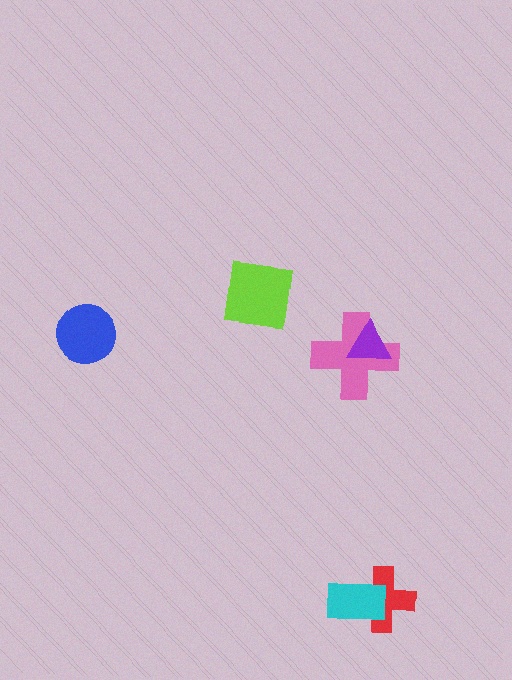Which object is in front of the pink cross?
The purple triangle is in front of the pink cross.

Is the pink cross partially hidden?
Yes, it is partially covered by another shape.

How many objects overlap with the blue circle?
0 objects overlap with the blue circle.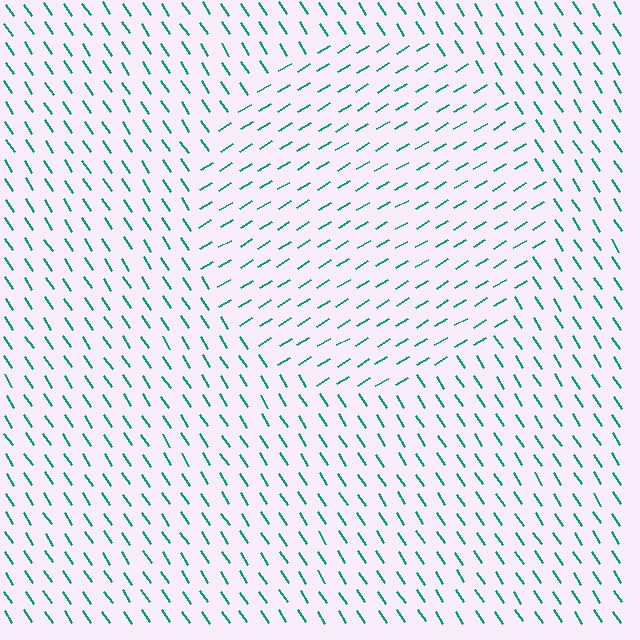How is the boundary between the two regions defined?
The boundary is defined purely by a change in line orientation (approximately 88 degrees difference). All lines are the same color and thickness.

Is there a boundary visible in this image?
Yes, there is a texture boundary formed by a change in line orientation.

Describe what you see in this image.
The image is filled with small teal line segments. A circle region in the image has lines oriented differently from the surrounding lines, creating a visible texture boundary.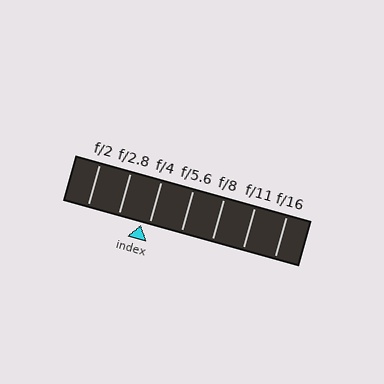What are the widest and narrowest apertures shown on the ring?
The widest aperture shown is f/2 and the narrowest is f/16.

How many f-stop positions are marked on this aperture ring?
There are 7 f-stop positions marked.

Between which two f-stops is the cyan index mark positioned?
The index mark is between f/2.8 and f/4.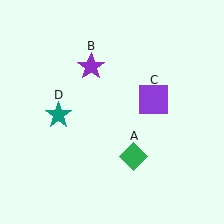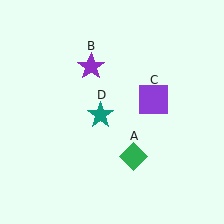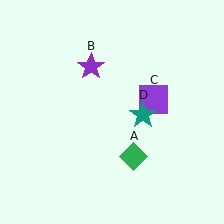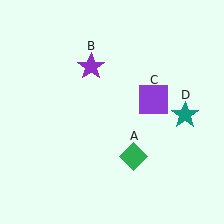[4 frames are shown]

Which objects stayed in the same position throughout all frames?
Green diamond (object A) and purple star (object B) and purple square (object C) remained stationary.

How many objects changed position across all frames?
1 object changed position: teal star (object D).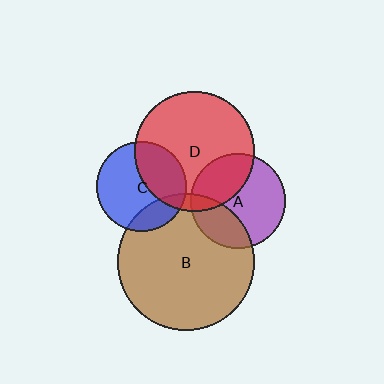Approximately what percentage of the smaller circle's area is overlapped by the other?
Approximately 5%.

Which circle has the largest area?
Circle B (brown).